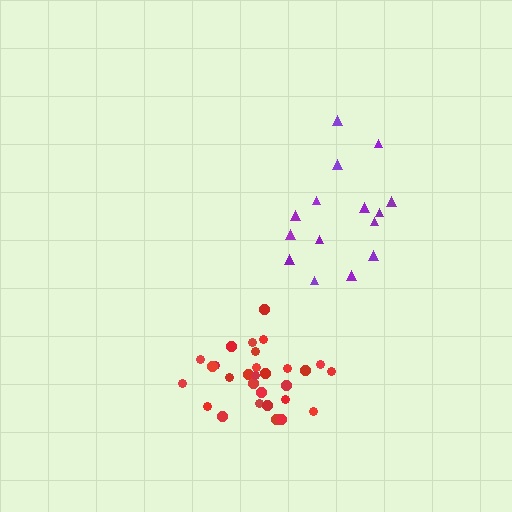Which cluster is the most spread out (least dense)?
Purple.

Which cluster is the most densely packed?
Red.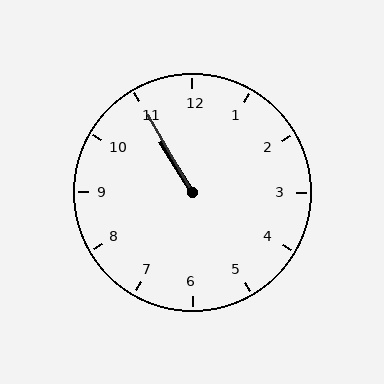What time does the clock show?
10:55.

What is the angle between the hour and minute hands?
Approximately 2 degrees.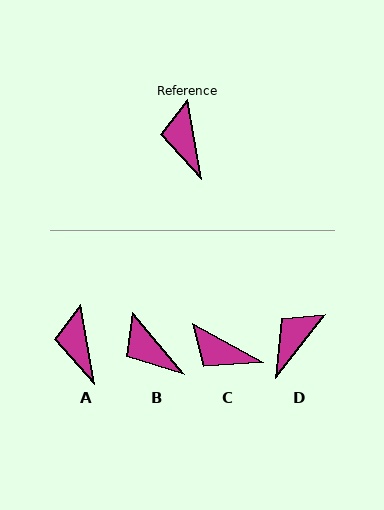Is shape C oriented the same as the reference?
No, it is off by about 51 degrees.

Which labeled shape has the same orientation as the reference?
A.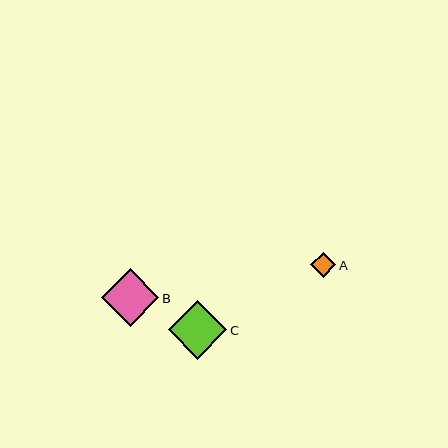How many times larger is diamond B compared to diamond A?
Diamond B is approximately 2.3 times the size of diamond A.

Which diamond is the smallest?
Diamond A is the smallest with a size of approximately 25 pixels.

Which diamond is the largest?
Diamond C is the largest with a size of approximately 59 pixels.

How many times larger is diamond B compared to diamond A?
Diamond B is approximately 2.3 times the size of diamond A.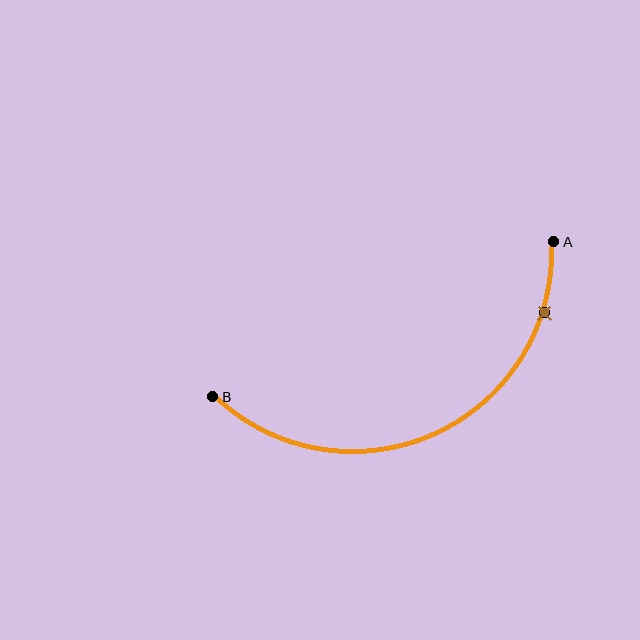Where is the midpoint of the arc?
The arc midpoint is the point on the curve farthest from the straight line joining A and B. It sits below that line.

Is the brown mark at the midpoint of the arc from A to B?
No. The brown mark lies on the arc but is closer to endpoint A. The arc midpoint would be at the point on the curve equidistant along the arc from both A and B.